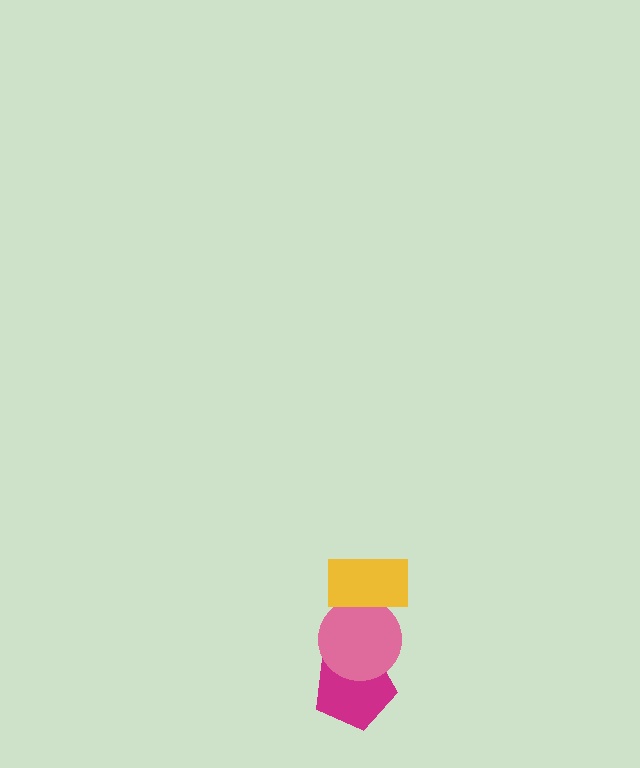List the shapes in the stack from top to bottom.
From top to bottom: the yellow rectangle, the pink circle, the magenta pentagon.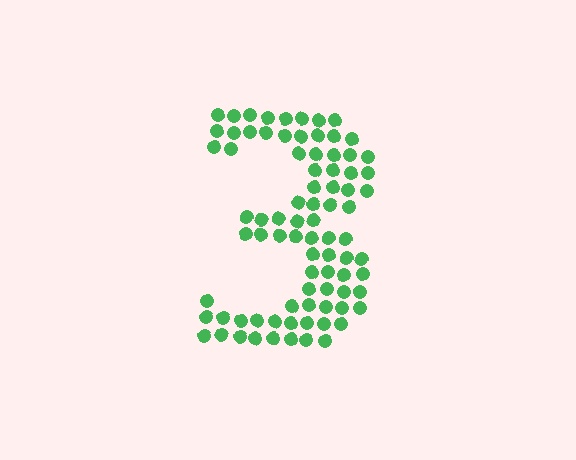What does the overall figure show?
The overall figure shows the digit 3.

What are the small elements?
The small elements are circles.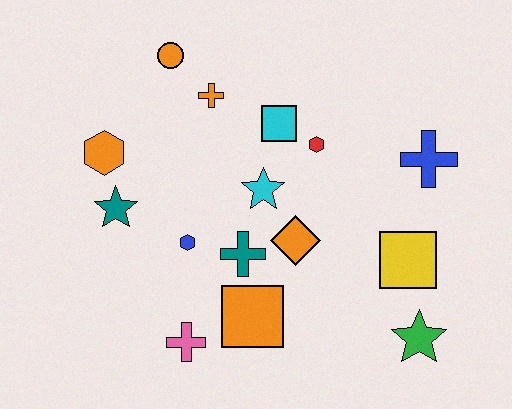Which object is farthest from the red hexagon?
The pink cross is farthest from the red hexagon.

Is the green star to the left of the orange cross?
No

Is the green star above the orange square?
No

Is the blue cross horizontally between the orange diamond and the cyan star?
No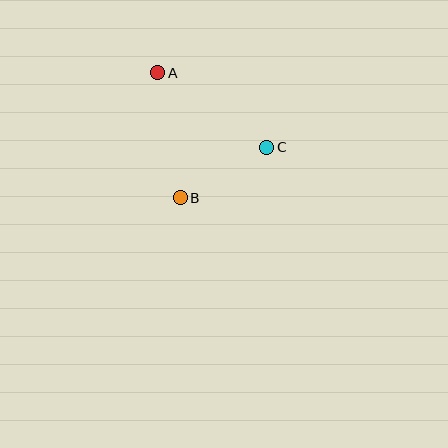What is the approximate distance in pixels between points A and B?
The distance between A and B is approximately 127 pixels.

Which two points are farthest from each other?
Points A and C are farthest from each other.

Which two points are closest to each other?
Points B and C are closest to each other.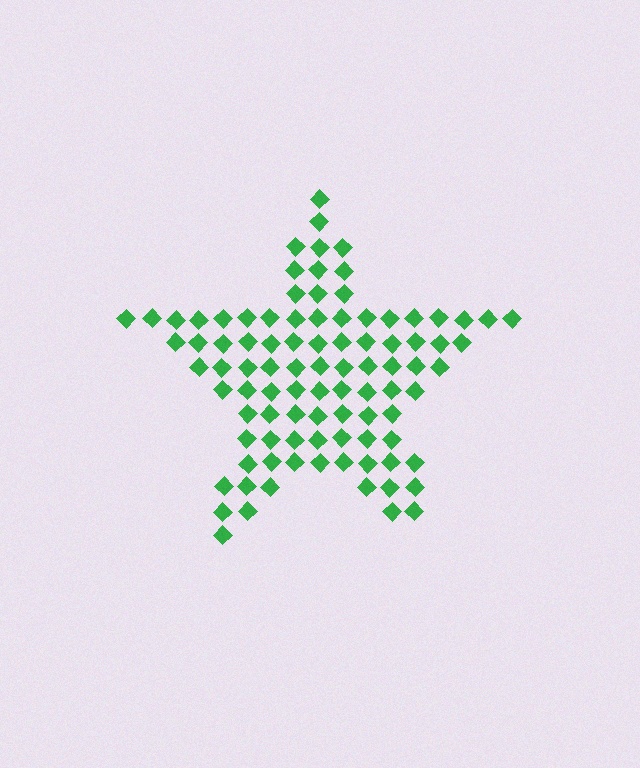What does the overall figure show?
The overall figure shows a star.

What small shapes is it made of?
It is made of small diamonds.